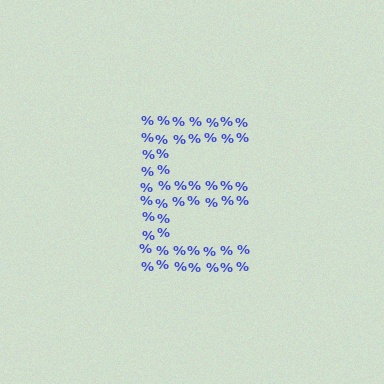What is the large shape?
The large shape is the letter E.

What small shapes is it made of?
It is made of small percent signs.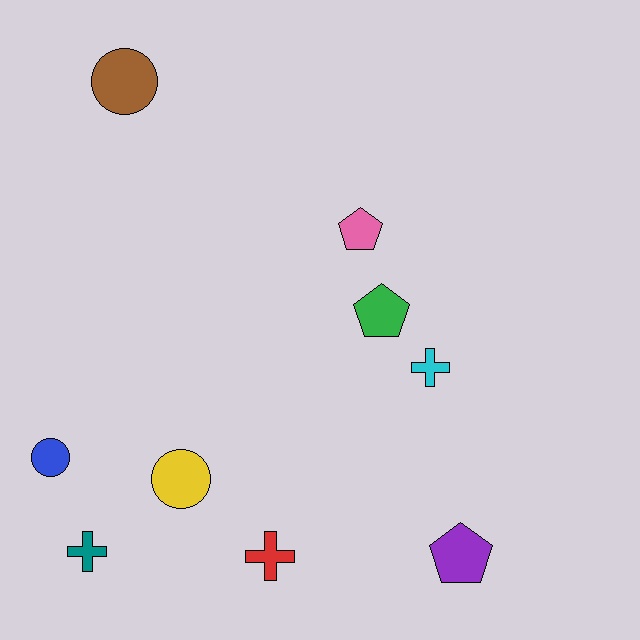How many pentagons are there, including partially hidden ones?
There are 3 pentagons.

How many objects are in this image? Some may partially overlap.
There are 9 objects.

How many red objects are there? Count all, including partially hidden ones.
There is 1 red object.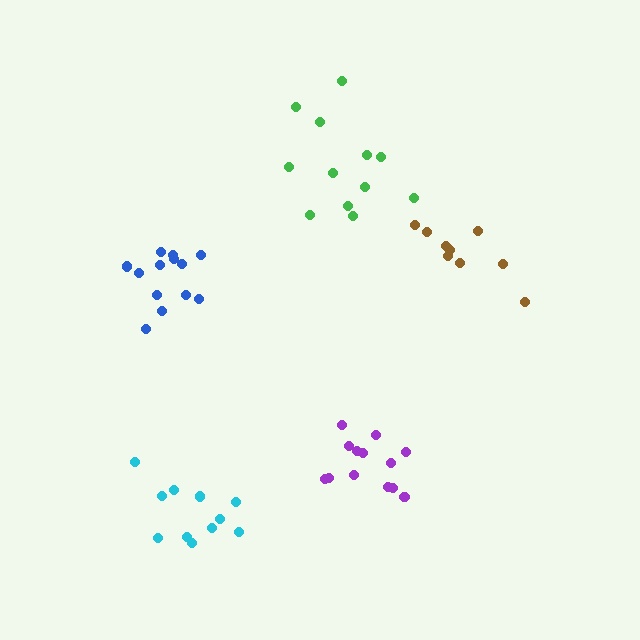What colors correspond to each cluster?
The clusters are colored: cyan, purple, green, blue, brown.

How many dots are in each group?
Group 1: 12 dots, Group 2: 13 dots, Group 3: 12 dots, Group 4: 13 dots, Group 5: 9 dots (59 total).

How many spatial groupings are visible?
There are 5 spatial groupings.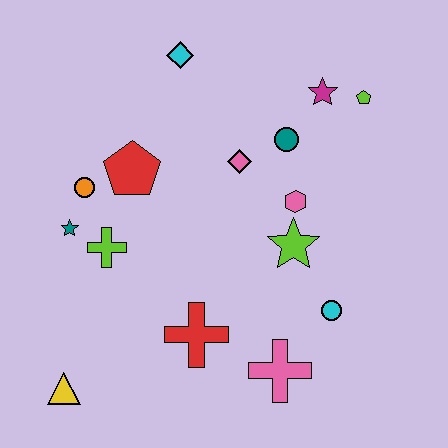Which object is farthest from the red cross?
The lime pentagon is farthest from the red cross.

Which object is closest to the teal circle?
The pink diamond is closest to the teal circle.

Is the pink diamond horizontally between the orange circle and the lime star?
Yes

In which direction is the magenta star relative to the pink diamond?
The magenta star is to the right of the pink diamond.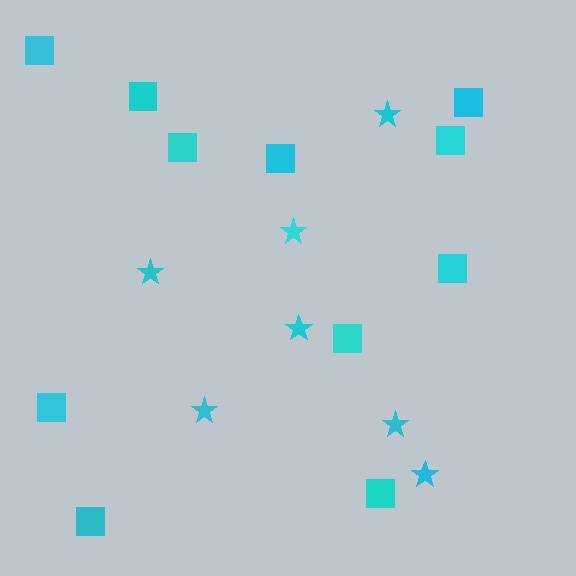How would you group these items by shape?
There are 2 groups: one group of stars (7) and one group of squares (11).